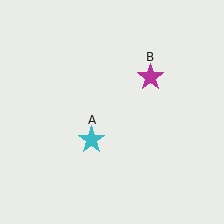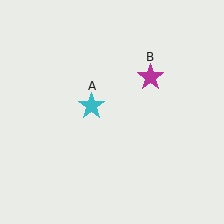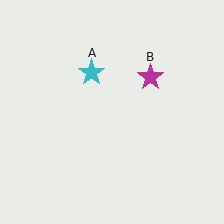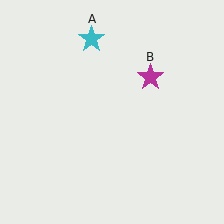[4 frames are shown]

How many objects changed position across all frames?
1 object changed position: cyan star (object A).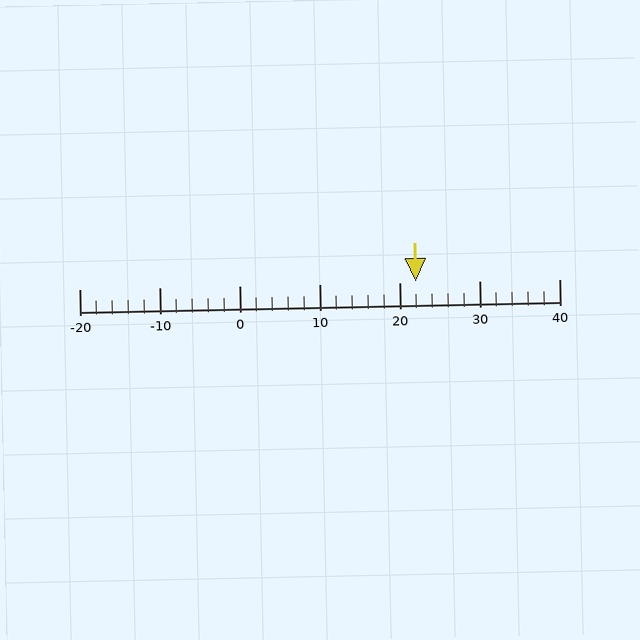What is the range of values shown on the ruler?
The ruler shows values from -20 to 40.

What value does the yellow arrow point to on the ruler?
The yellow arrow points to approximately 22.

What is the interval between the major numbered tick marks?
The major tick marks are spaced 10 units apart.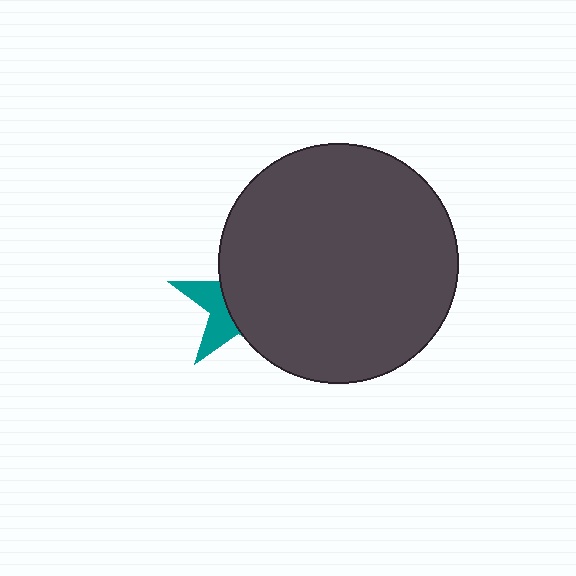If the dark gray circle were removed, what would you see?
You would see the complete teal star.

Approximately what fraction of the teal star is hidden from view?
Roughly 66% of the teal star is hidden behind the dark gray circle.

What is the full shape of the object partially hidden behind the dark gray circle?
The partially hidden object is a teal star.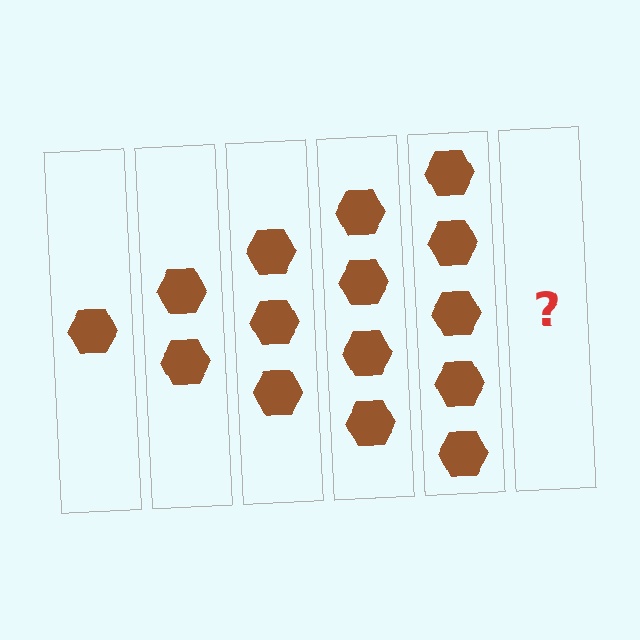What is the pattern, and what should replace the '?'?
The pattern is that each step adds one more hexagon. The '?' should be 6 hexagons.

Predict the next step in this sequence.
The next step is 6 hexagons.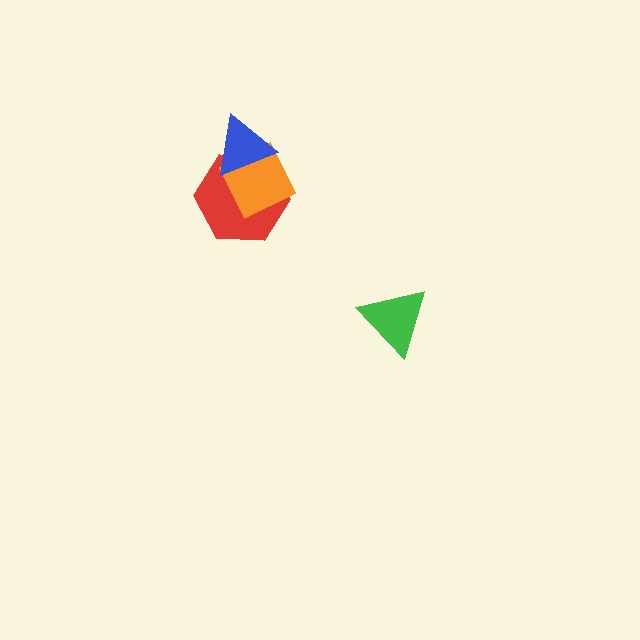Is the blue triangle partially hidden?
No, no other shape covers it.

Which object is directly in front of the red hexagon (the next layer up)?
The orange diamond is directly in front of the red hexagon.